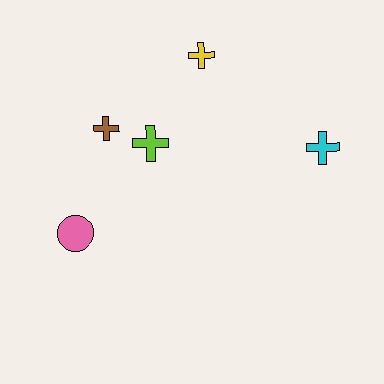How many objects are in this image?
There are 5 objects.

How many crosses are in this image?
There are 4 crosses.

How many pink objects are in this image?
There is 1 pink object.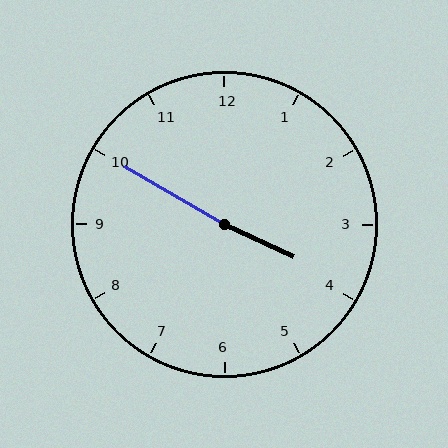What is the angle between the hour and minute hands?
Approximately 175 degrees.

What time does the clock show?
3:50.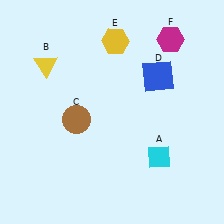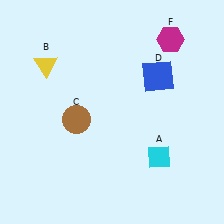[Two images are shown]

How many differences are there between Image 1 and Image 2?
There is 1 difference between the two images.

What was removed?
The yellow hexagon (E) was removed in Image 2.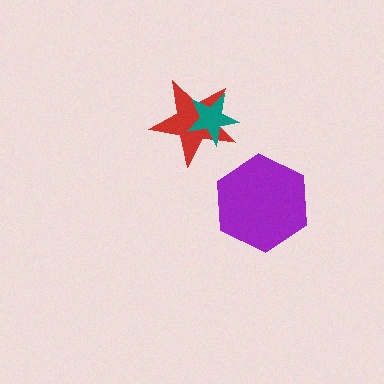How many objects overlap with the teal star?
1 object overlaps with the teal star.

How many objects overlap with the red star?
1 object overlaps with the red star.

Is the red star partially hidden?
Yes, it is partially covered by another shape.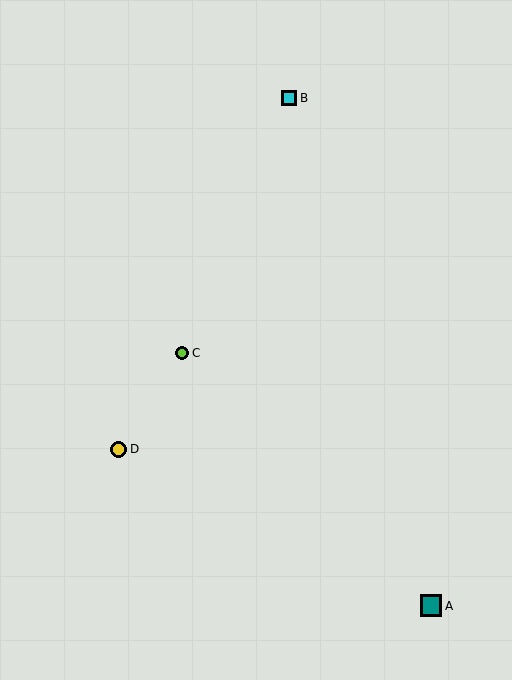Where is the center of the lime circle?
The center of the lime circle is at (182, 353).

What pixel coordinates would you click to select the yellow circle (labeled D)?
Click at (119, 449) to select the yellow circle D.